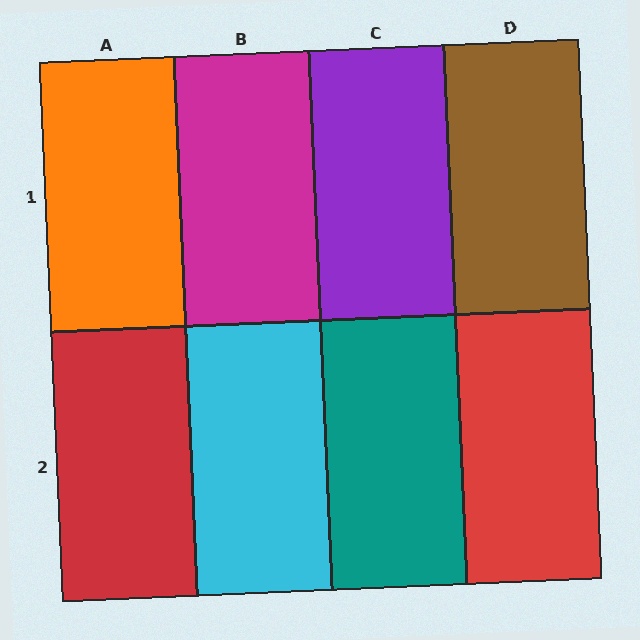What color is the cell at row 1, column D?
Brown.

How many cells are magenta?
1 cell is magenta.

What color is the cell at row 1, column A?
Orange.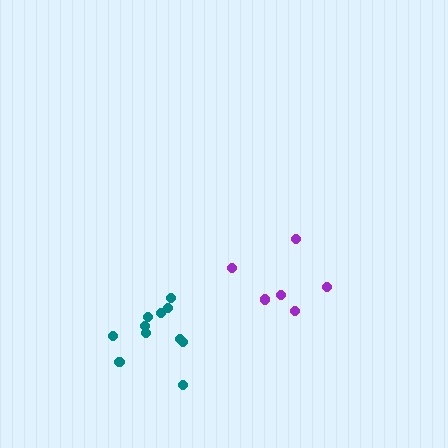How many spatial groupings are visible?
There are 2 spatial groupings.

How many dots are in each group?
Group 1: 11 dots, Group 2: 6 dots (17 total).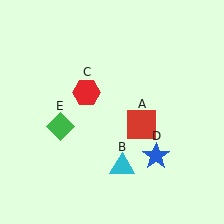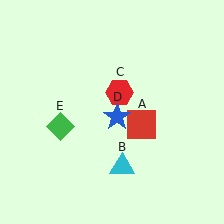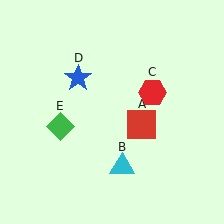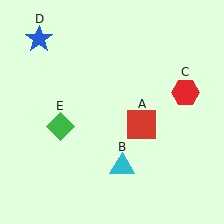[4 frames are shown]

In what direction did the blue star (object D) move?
The blue star (object D) moved up and to the left.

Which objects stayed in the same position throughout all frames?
Red square (object A) and cyan triangle (object B) and green diamond (object E) remained stationary.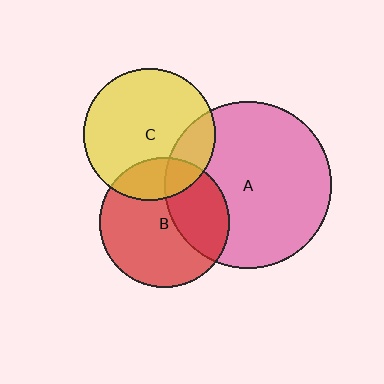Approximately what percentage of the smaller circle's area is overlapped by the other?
Approximately 20%.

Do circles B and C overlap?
Yes.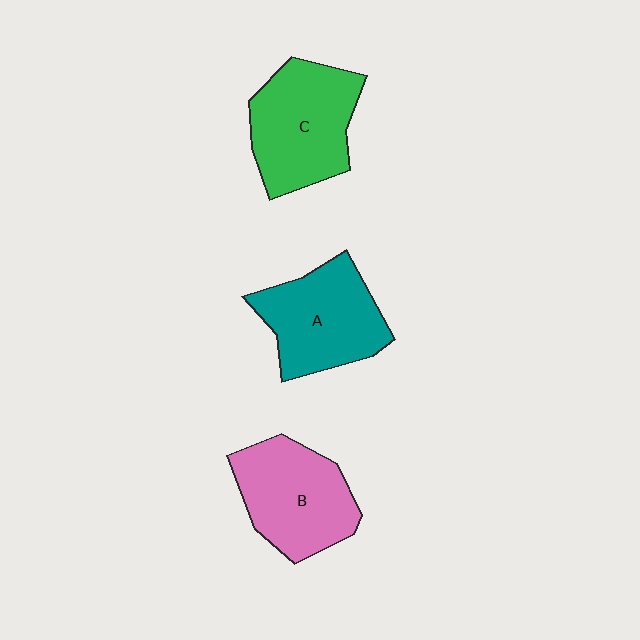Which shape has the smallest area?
Shape A (teal).